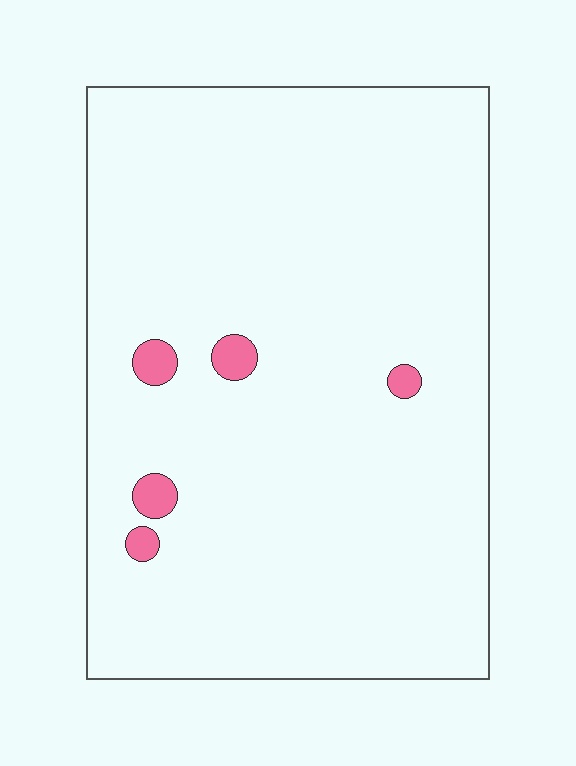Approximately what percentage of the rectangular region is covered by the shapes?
Approximately 5%.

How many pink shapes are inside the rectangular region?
5.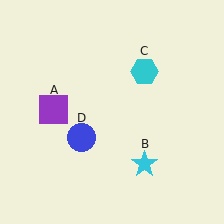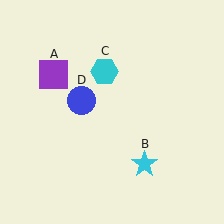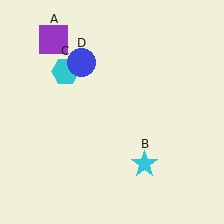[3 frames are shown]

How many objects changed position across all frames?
3 objects changed position: purple square (object A), cyan hexagon (object C), blue circle (object D).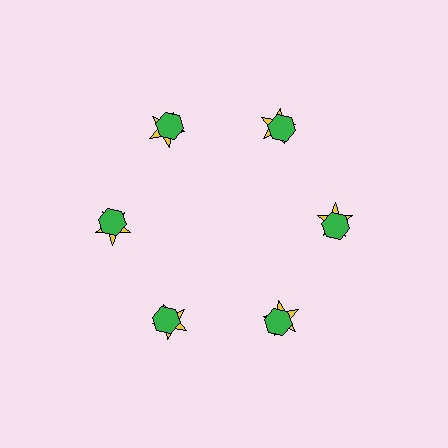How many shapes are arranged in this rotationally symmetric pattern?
There are 12 shapes, arranged in 6 groups of 2.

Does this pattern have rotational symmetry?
Yes, this pattern has 6-fold rotational symmetry. It looks the same after rotating 60 degrees around the center.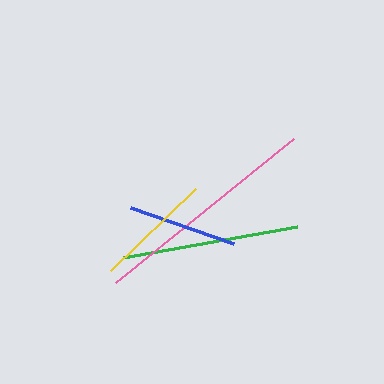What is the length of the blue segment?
The blue segment is approximately 109 pixels long.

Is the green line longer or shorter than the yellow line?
The green line is longer than the yellow line.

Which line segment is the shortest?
The blue line is the shortest at approximately 109 pixels.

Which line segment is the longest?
The pink line is the longest at approximately 229 pixels.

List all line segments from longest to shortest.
From longest to shortest: pink, green, yellow, blue.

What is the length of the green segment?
The green segment is approximately 177 pixels long.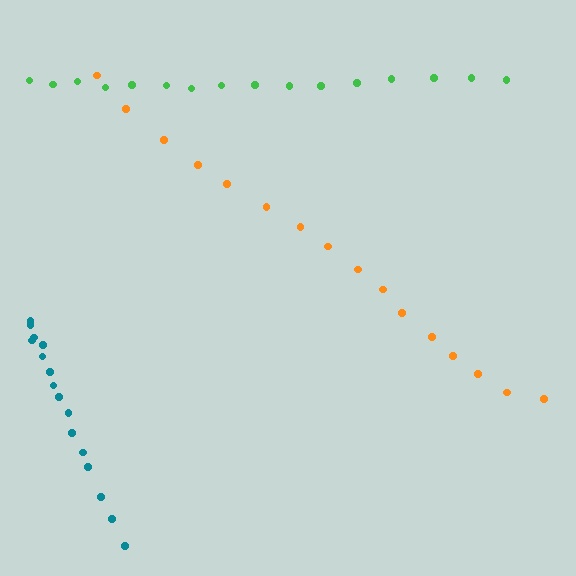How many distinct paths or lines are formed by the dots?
There are 3 distinct paths.